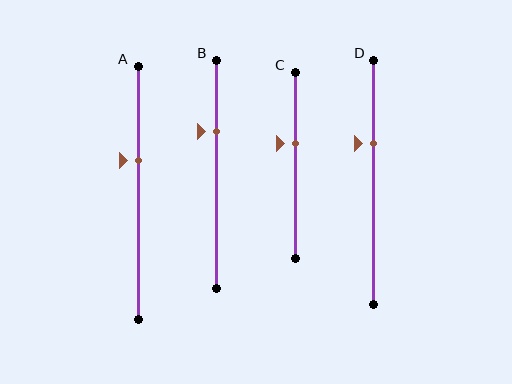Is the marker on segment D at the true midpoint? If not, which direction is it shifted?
No, the marker on segment D is shifted upward by about 16% of the segment length.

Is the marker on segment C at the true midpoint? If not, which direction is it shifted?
No, the marker on segment C is shifted upward by about 11% of the segment length.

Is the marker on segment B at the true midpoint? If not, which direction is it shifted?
No, the marker on segment B is shifted upward by about 19% of the segment length.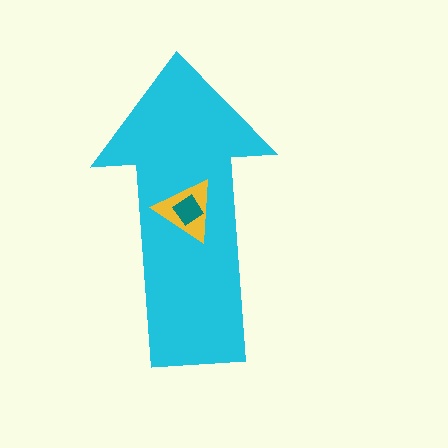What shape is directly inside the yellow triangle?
The teal diamond.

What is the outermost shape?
The cyan arrow.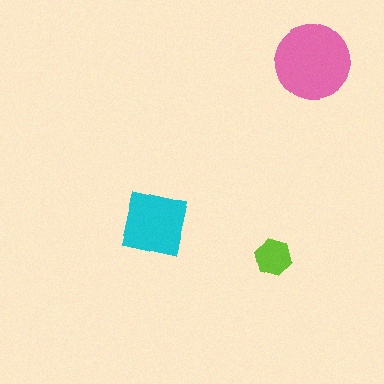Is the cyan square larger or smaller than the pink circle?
Smaller.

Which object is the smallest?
The lime hexagon.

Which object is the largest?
The pink circle.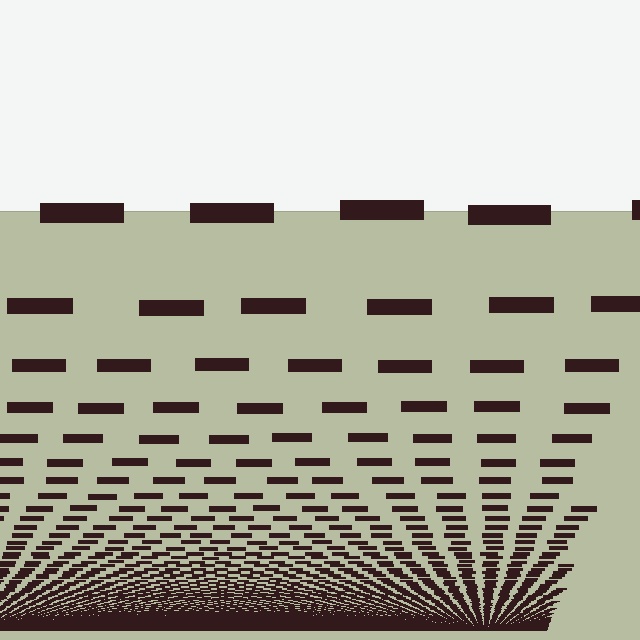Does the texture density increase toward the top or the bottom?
Density increases toward the bottom.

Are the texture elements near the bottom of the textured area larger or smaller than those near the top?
Smaller. The gradient is inverted — elements near the bottom are smaller and denser.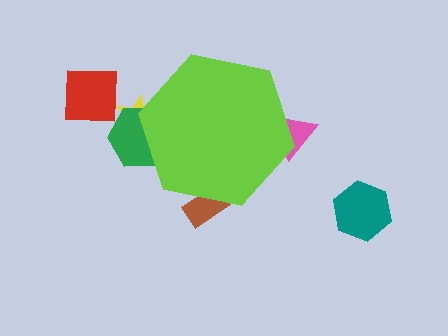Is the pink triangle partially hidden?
Yes, the pink triangle is partially hidden behind the lime hexagon.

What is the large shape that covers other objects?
A lime hexagon.